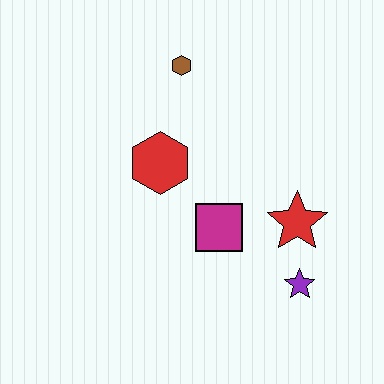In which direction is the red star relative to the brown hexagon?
The red star is below the brown hexagon.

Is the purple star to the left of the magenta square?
No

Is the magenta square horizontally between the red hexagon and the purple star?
Yes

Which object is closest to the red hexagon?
The magenta square is closest to the red hexagon.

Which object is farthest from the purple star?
The brown hexagon is farthest from the purple star.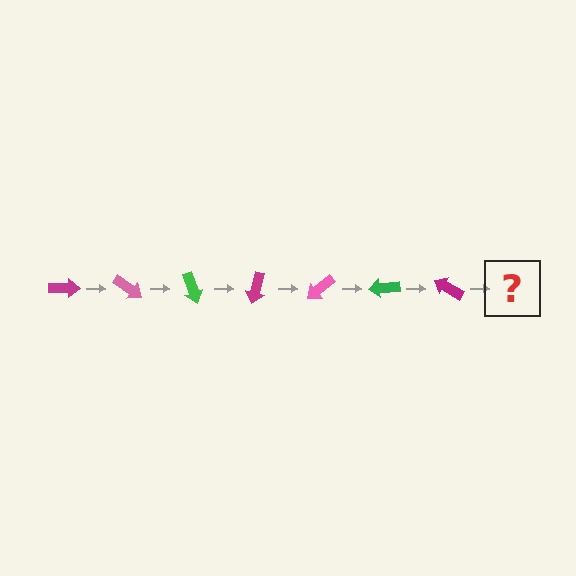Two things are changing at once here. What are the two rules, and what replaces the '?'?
The two rules are that it rotates 35 degrees each step and the color cycles through magenta, pink, and green. The '?' should be a pink arrow, rotated 245 degrees from the start.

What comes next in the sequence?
The next element should be a pink arrow, rotated 245 degrees from the start.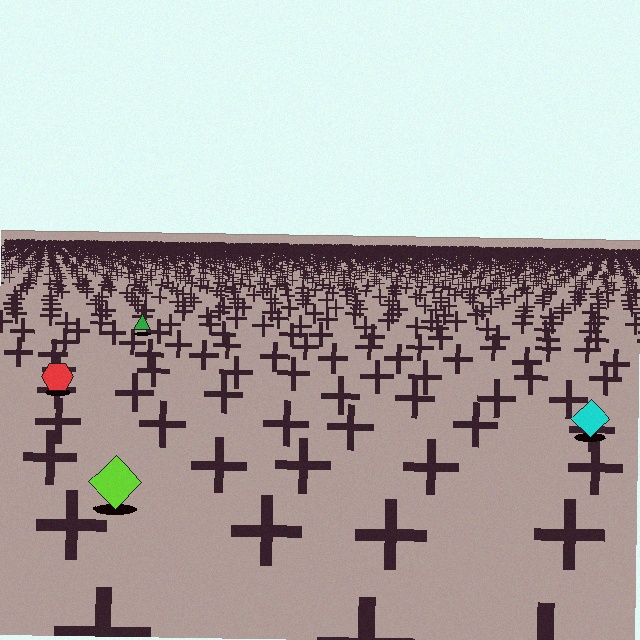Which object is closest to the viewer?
The lime diamond is closest. The texture marks near it are larger and more spread out.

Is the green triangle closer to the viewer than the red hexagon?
No. The red hexagon is closer — you can tell from the texture gradient: the ground texture is coarser near it.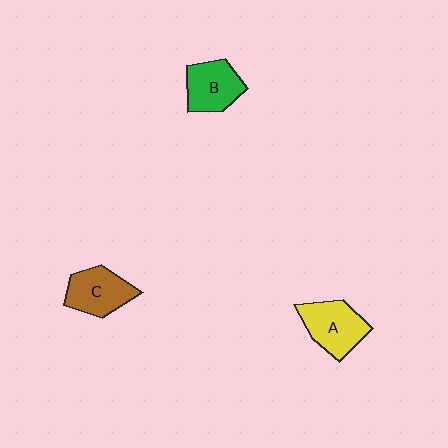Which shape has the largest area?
Shape A (yellow).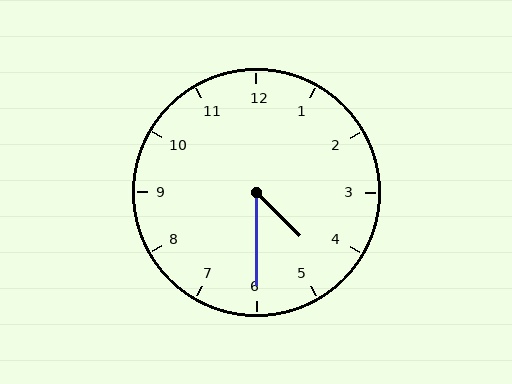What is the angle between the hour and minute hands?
Approximately 45 degrees.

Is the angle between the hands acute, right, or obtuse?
It is acute.